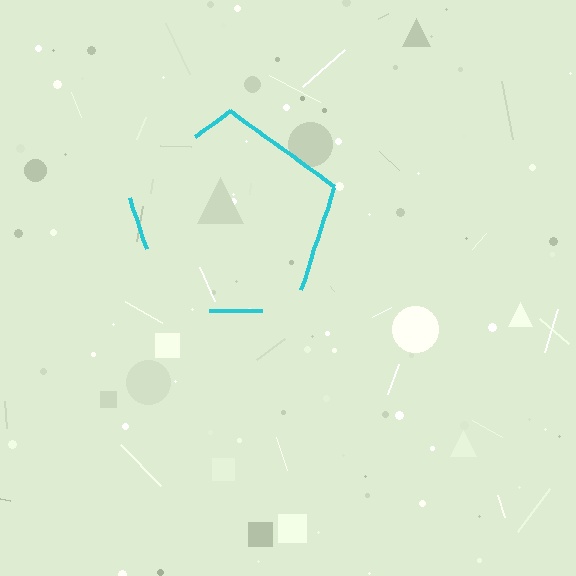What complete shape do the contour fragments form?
The contour fragments form a pentagon.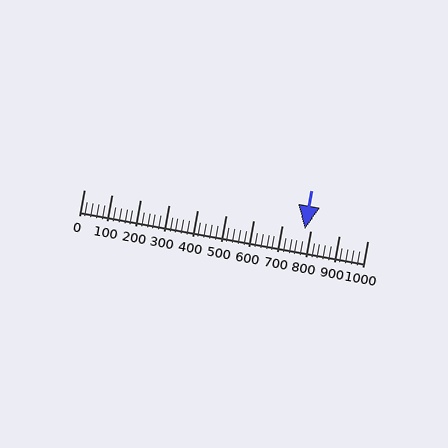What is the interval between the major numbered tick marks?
The major tick marks are spaced 100 units apart.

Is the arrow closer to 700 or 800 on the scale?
The arrow is closer to 800.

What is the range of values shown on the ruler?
The ruler shows values from 0 to 1000.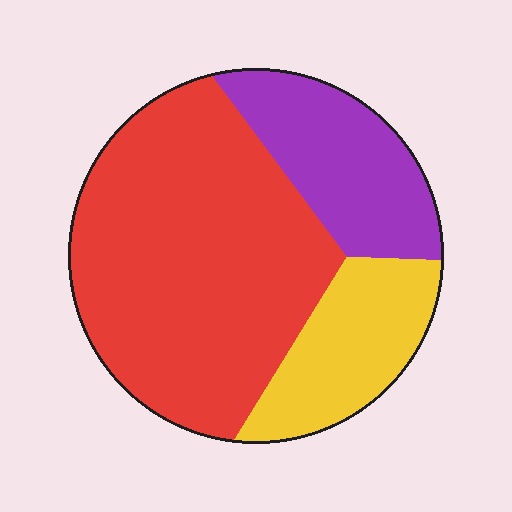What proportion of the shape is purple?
Purple covers 22% of the shape.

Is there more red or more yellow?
Red.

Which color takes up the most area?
Red, at roughly 60%.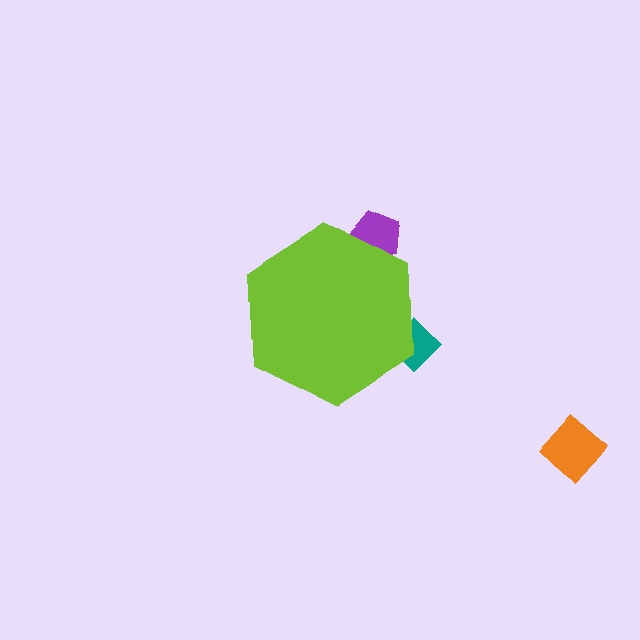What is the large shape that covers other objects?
A lime hexagon.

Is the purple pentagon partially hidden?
Yes, the purple pentagon is partially hidden behind the lime hexagon.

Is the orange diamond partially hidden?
No, the orange diamond is fully visible.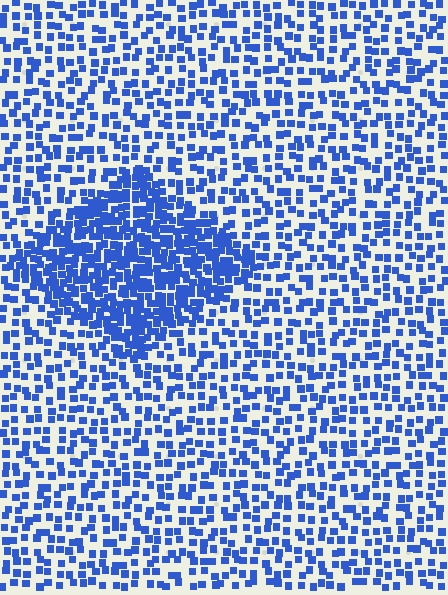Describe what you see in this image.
The image contains small blue elements arranged at two different densities. A diamond-shaped region is visible where the elements are more densely packed than the surrounding area.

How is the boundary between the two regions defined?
The boundary is defined by a change in element density (approximately 2.2x ratio). All elements are the same color, size, and shape.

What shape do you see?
I see a diamond.